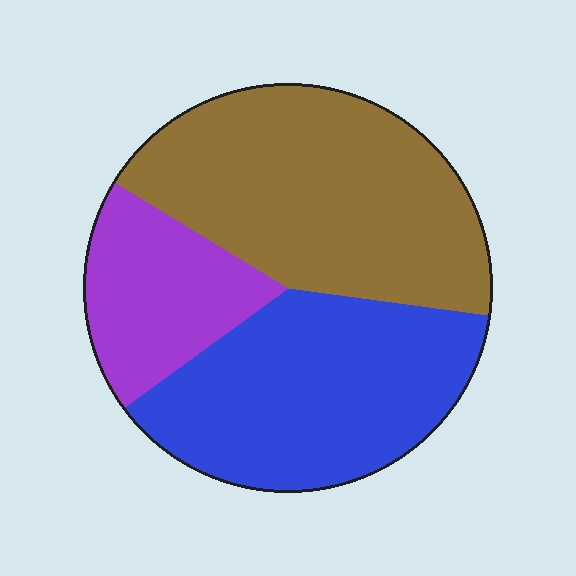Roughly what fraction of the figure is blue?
Blue takes up about three eighths (3/8) of the figure.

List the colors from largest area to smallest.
From largest to smallest: brown, blue, purple.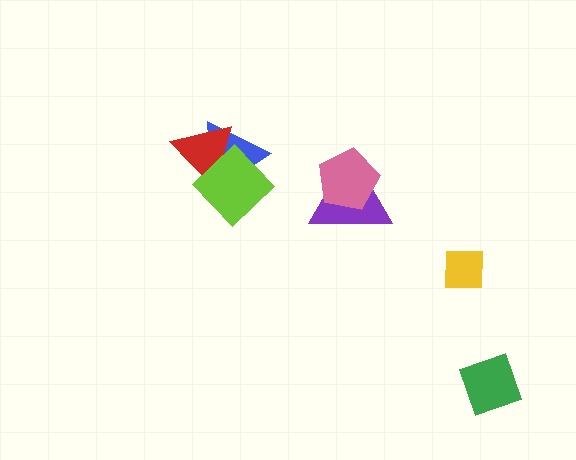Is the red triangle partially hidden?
Yes, it is partially covered by another shape.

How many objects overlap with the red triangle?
2 objects overlap with the red triangle.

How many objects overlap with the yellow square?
0 objects overlap with the yellow square.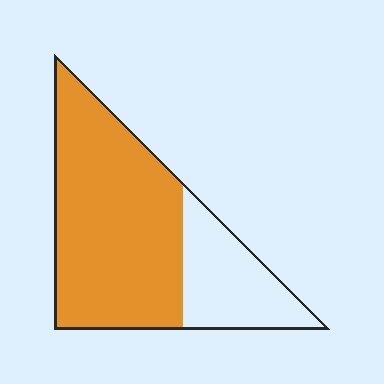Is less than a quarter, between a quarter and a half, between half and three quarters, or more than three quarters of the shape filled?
Between half and three quarters.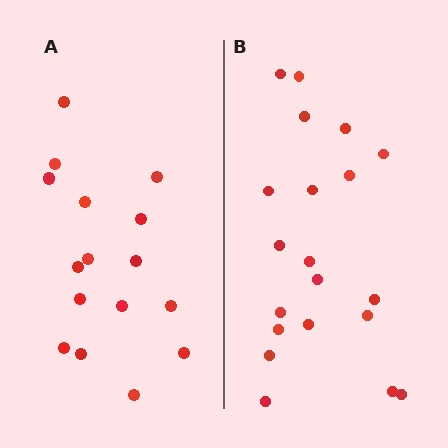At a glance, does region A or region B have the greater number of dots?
Region B (the right region) has more dots.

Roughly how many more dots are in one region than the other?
Region B has about 4 more dots than region A.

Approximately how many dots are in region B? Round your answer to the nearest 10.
About 20 dots.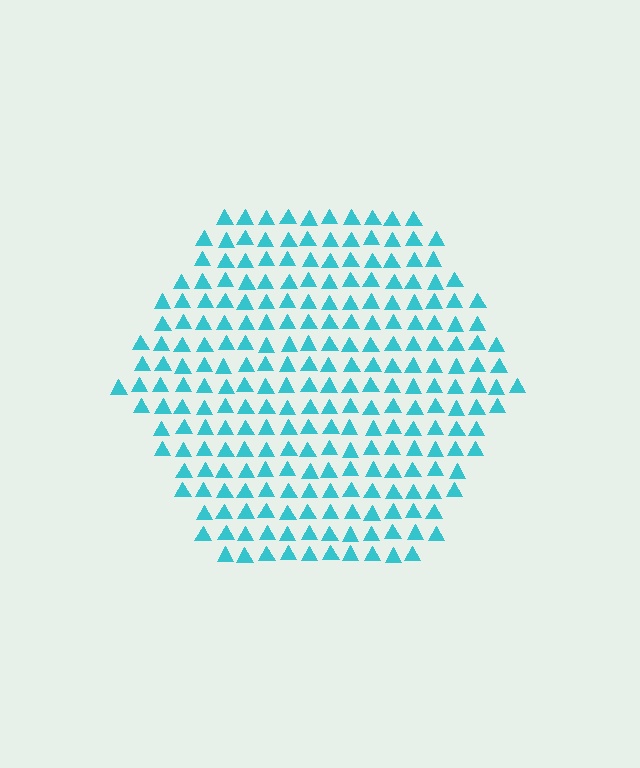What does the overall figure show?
The overall figure shows a hexagon.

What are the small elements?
The small elements are triangles.